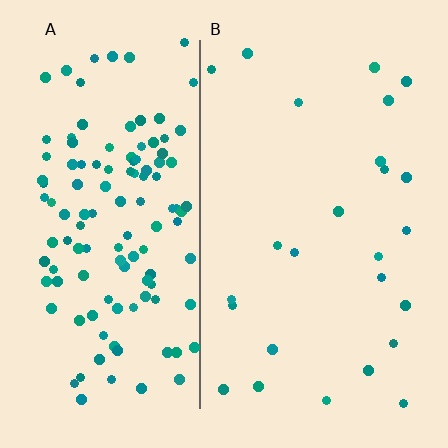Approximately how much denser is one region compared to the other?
Approximately 5.0× — region A over region B.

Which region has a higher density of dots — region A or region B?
A (the left).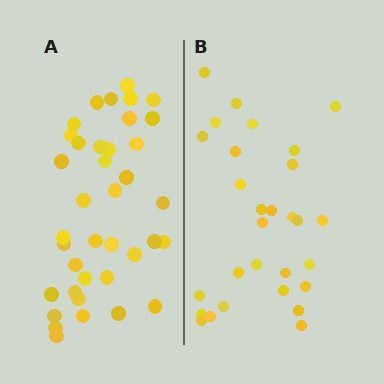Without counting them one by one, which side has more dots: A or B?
Region A (the left region) has more dots.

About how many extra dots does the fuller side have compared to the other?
Region A has roughly 8 or so more dots than region B.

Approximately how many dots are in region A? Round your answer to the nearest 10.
About 40 dots. (The exact count is 38, which rounds to 40.)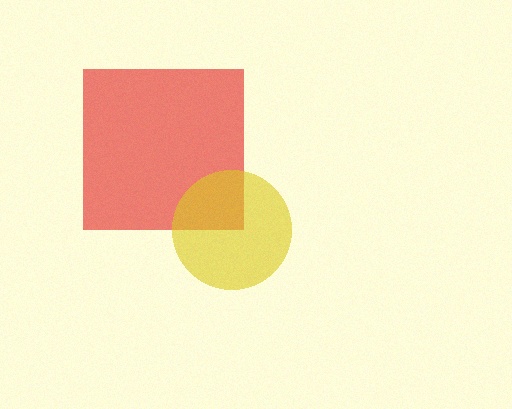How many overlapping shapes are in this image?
There are 2 overlapping shapes in the image.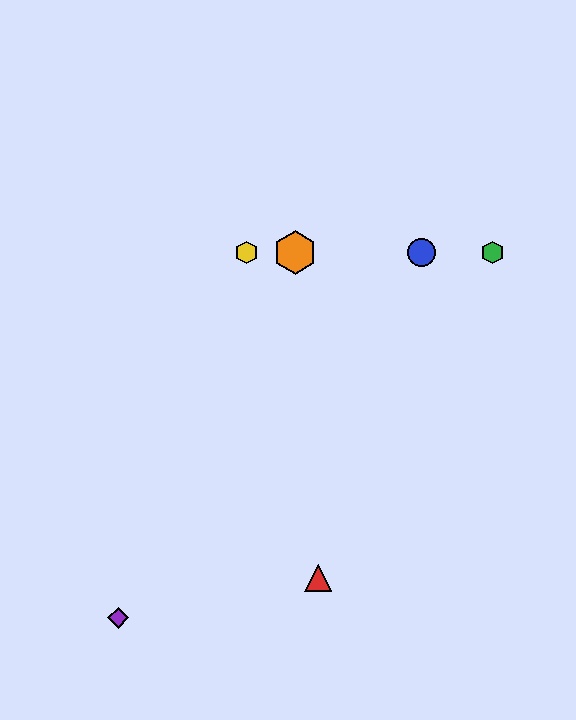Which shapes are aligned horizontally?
The blue circle, the green hexagon, the yellow hexagon, the orange hexagon are aligned horizontally.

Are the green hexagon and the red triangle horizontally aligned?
No, the green hexagon is at y≈252 and the red triangle is at y≈578.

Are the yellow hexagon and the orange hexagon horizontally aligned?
Yes, both are at y≈252.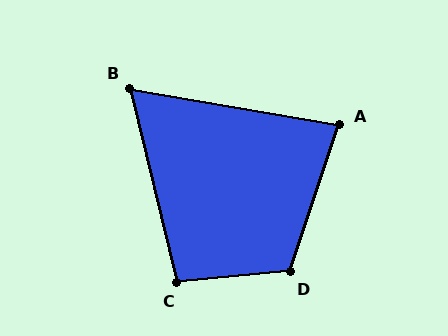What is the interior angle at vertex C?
Approximately 98 degrees (obtuse).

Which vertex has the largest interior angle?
D, at approximately 113 degrees.